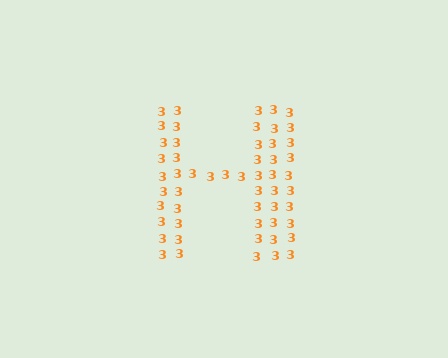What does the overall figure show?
The overall figure shows the letter H.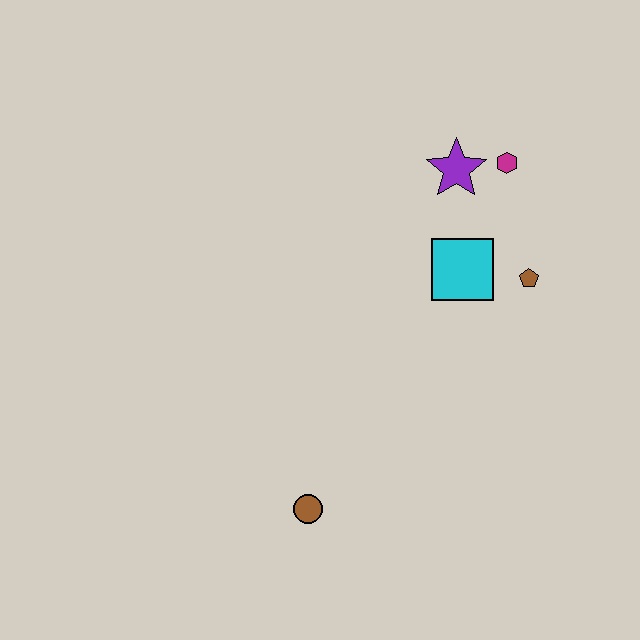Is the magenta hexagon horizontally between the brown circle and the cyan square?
No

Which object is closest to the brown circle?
The cyan square is closest to the brown circle.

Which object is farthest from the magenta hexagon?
The brown circle is farthest from the magenta hexagon.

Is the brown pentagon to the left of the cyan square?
No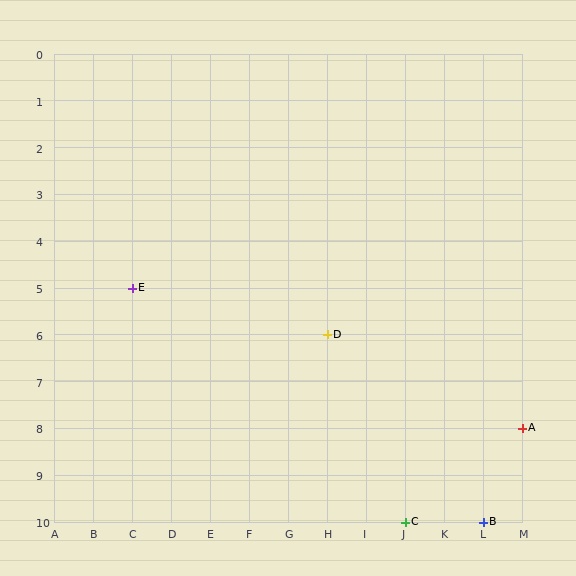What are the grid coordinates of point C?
Point C is at grid coordinates (J, 10).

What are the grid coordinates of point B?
Point B is at grid coordinates (L, 10).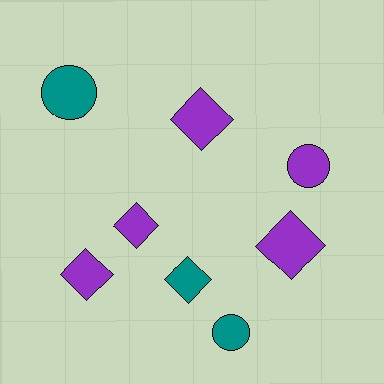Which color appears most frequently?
Purple, with 5 objects.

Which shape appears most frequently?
Diamond, with 5 objects.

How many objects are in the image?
There are 8 objects.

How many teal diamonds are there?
There is 1 teal diamond.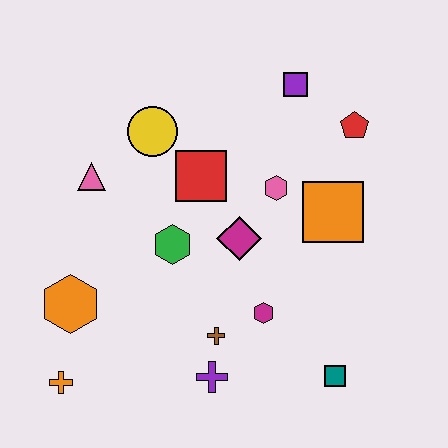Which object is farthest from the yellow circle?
The teal square is farthest from the yellow circle.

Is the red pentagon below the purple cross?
No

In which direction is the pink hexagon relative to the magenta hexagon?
The pink hexagon is above the magenta hexagon.